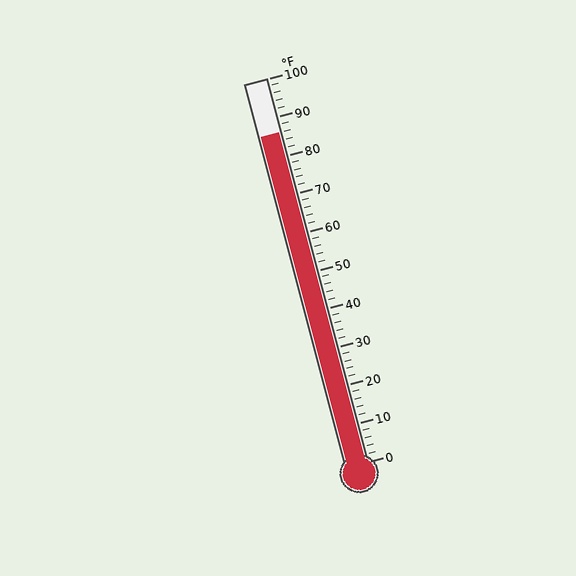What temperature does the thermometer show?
The thermometer shows approximately 86°F.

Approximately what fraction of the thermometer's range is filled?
The thermometer is filled to approximately 85% of its range.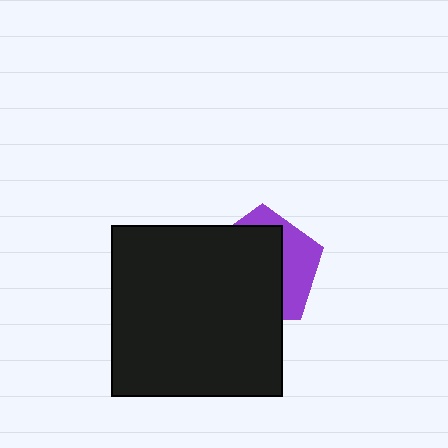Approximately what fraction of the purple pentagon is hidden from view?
Roughly 66% of the purple pentagon is hidden behind the black square.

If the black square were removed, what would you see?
You would see the complete purple pentagon.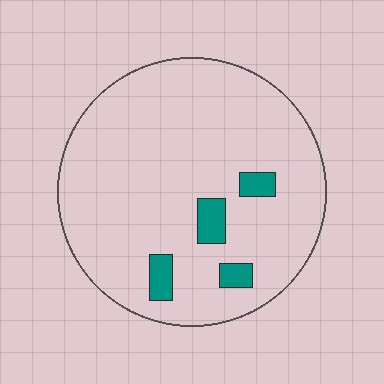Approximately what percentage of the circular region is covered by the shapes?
Approximately 5%.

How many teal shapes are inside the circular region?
4.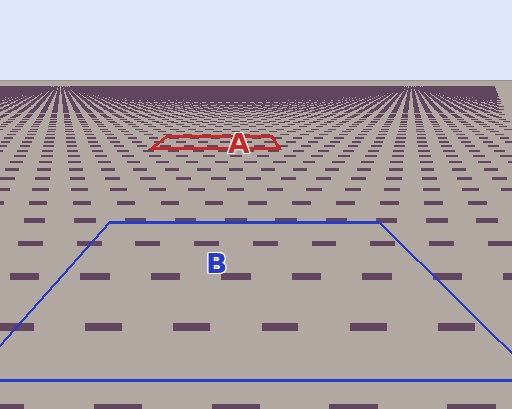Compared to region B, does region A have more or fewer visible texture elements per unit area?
Region A has more texture elements per unit area — they are packed more densely because it is farther away.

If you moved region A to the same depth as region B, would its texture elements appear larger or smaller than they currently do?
They would appear larger. At a closer depth, the same texture elements are projected at a bigger on-screen size.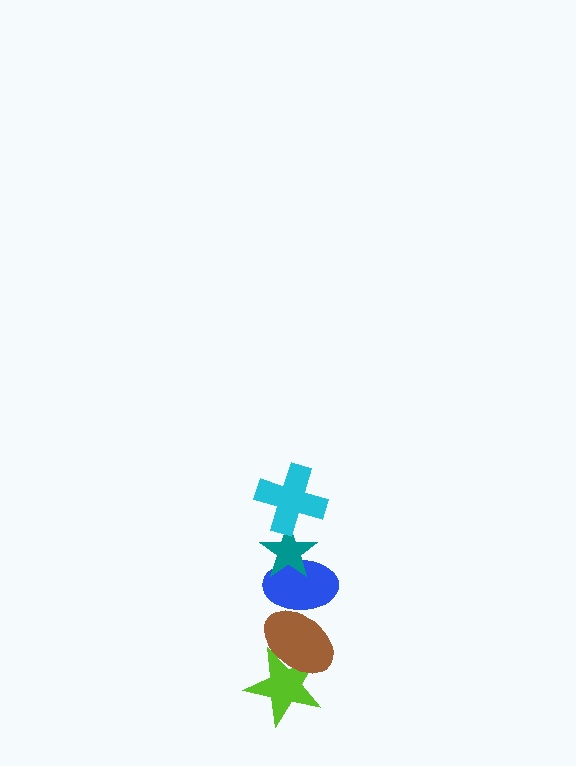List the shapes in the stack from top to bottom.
From top to bottom: the cyan cross, the teal star, the blue ellipse, the brown ellipse, the lime star.